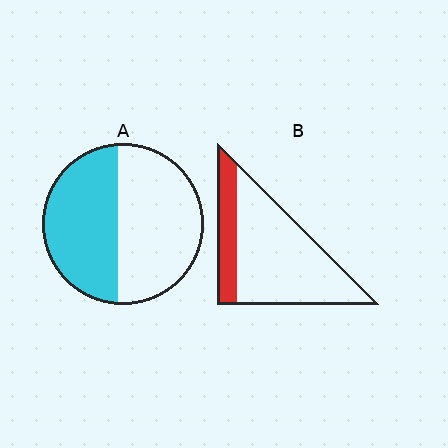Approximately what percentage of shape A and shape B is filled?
A is approximately 45% and B is approximately 25%.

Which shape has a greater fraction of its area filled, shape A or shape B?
Shape A.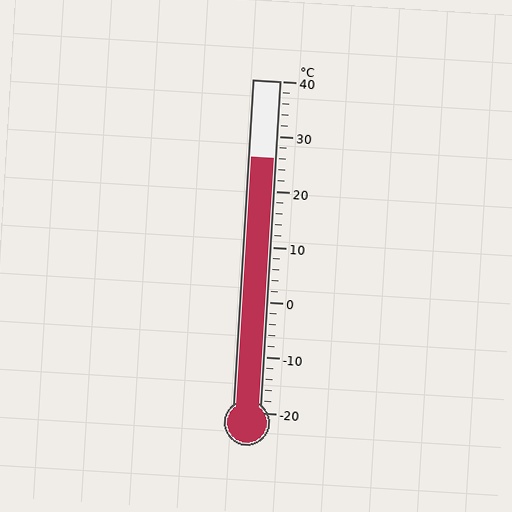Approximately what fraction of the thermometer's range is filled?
The thermometer is filled to approximately 75% of its range.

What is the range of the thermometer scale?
The thermometer scale ranges from -20°C to 40°C.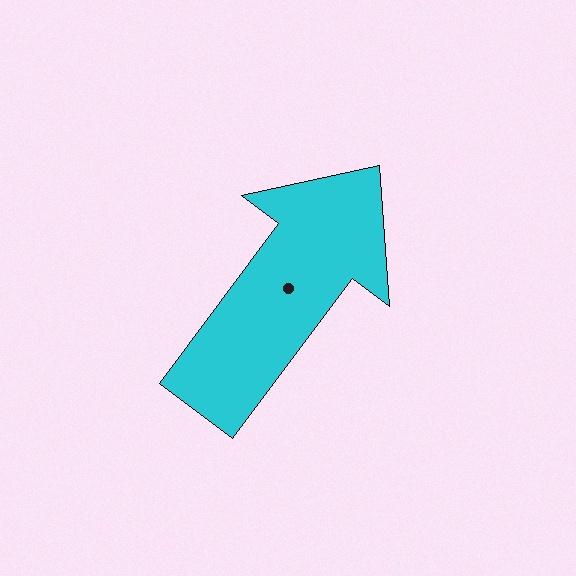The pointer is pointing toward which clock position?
Roughly 1 o'clock.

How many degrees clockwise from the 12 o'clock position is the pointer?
Approximately 37 degrees.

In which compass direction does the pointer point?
Northeast.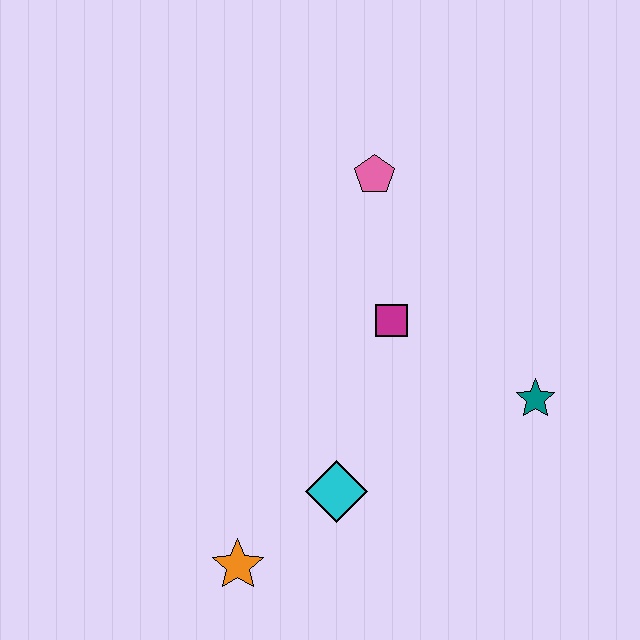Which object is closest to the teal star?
The magenta square is closest to the teal star.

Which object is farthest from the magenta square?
The orange star is farthest from the magenta square.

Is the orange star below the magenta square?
Yes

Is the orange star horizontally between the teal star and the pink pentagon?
No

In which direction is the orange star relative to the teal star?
The orange star is to the left of the teal star.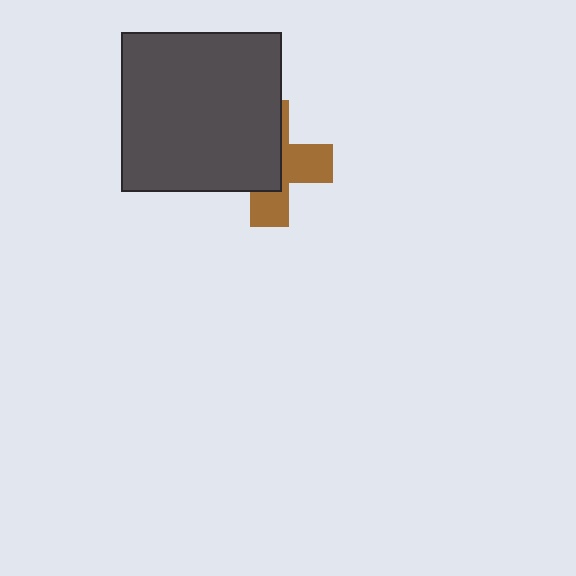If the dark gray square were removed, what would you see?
You would see the complete brown cross.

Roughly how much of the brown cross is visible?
About half of it is visible (roughly 46%).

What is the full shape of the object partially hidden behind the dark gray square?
The partially hidden object is a brown cross.